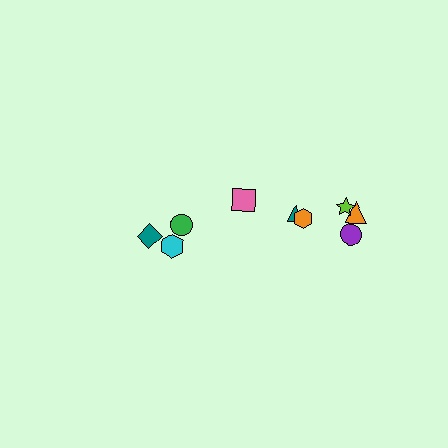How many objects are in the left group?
There are 3 objects.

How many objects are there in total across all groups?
There are 9 objects.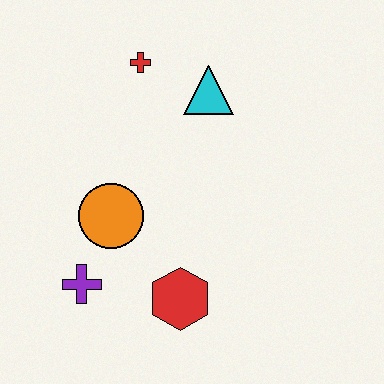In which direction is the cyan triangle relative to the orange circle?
The cyan triangle is above the orange circle.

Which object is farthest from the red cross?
The red hexagon is farthest from the red cross.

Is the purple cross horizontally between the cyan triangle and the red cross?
No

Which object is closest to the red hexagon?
The purple cross is closest to the red hexagon.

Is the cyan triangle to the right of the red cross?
Yes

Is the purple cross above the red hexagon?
Yes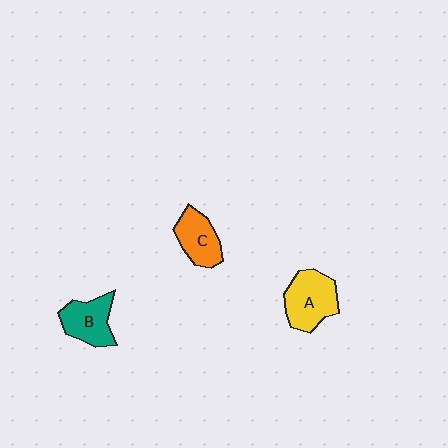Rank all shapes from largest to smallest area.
From largest to smallest: A (yellow), B (teal), C (orange).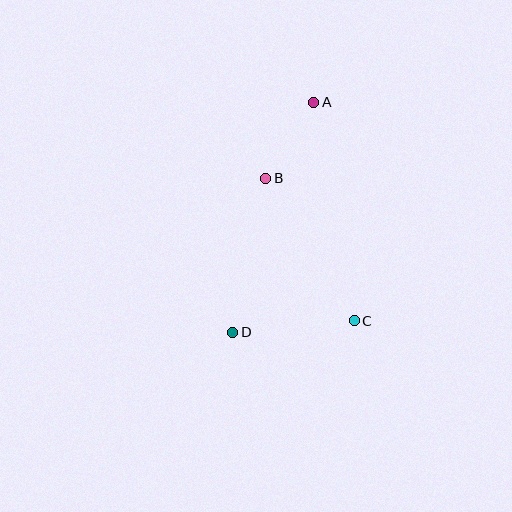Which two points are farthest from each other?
Points A and D are farthest from each other.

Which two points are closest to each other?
Points A and B are closest to each other.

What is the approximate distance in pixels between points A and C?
The distance between A and C is approximately 222 pixels.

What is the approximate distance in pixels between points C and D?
The distance between C and D is approximately 122 pixels.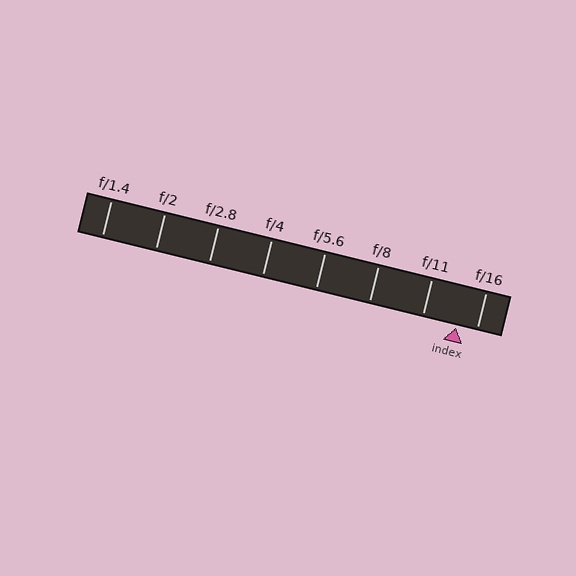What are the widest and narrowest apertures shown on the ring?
The widest aperture shown is f/1.4 and the narrowest is f/16.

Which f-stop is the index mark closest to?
The index mark is closest to f/16.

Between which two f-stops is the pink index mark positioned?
The index mark is between f/11 and f/16.